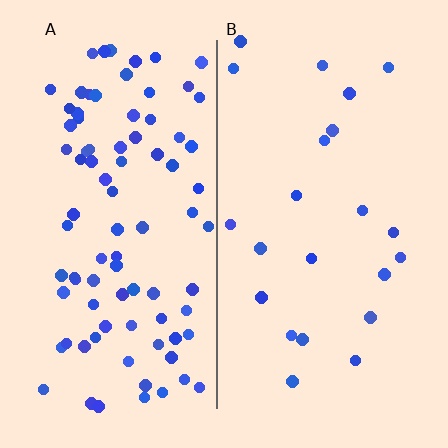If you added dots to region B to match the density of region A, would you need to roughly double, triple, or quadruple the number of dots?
Approximately quadruple.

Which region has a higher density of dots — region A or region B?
A (the left).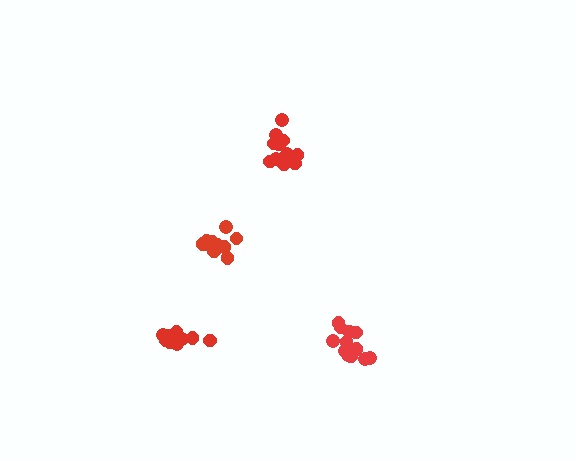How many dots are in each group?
Group 1: 10 dots, Group 2: 12 dots, Group 3: 13 dots, Group 4: 11 dots (46 total).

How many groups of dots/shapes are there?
There are 4 groups.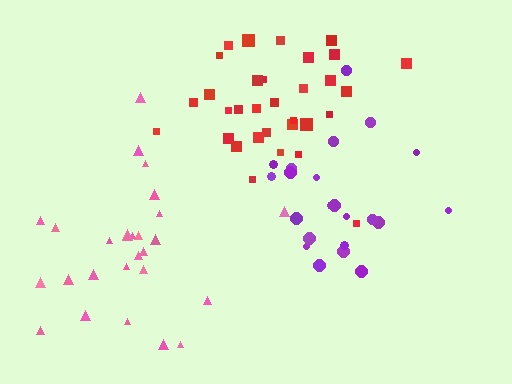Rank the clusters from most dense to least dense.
red, purple, pink.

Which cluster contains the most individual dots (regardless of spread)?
Red (32).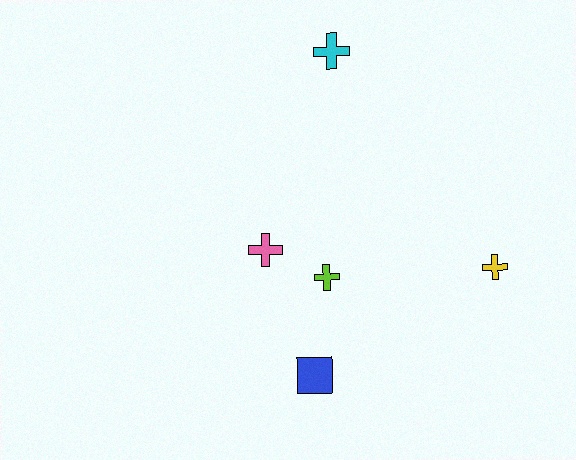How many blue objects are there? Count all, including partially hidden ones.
There is 1 blue object.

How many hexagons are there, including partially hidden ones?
There are no hexagons.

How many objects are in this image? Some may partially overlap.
There are 5 objects.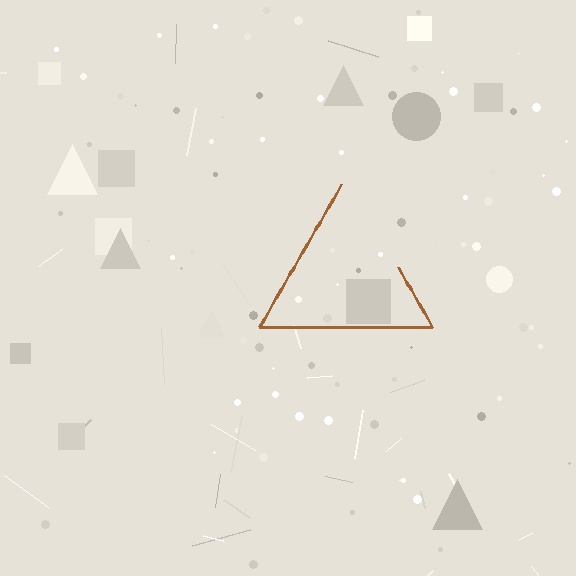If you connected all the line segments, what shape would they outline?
They would outline a triangle.